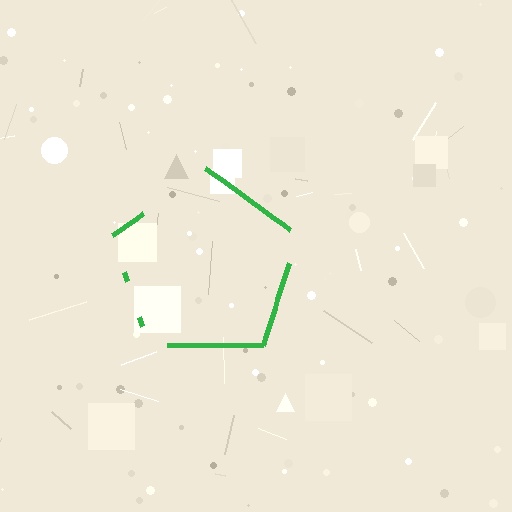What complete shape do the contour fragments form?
The contour fragments form a pentagon.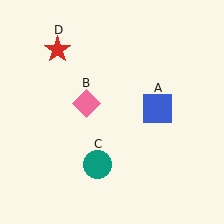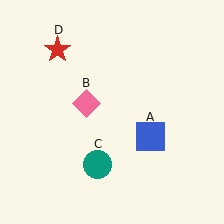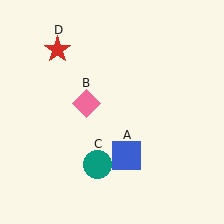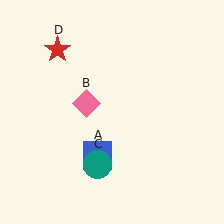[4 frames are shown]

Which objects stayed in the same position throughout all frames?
Pink diamond (object B) and teal circle (object C) and red star (object D) remained stationary.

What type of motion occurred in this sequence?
The blue square (object A) rotated clockwise around the center of the scene.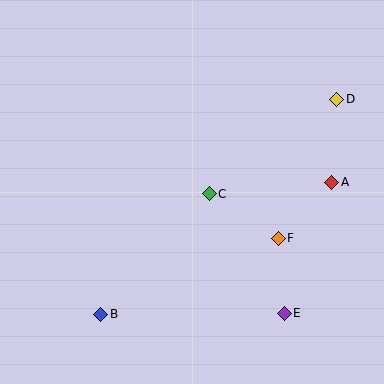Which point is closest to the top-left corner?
Point C is closest to the top-left corner.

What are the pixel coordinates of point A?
Point A is at (332, 182).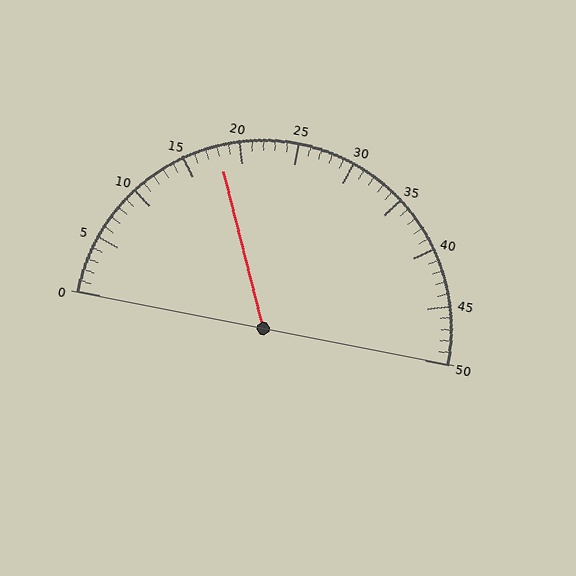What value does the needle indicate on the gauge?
The needle indicates approximately 18.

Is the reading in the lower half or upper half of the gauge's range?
The reading is in the lower half of the range (0 to 50).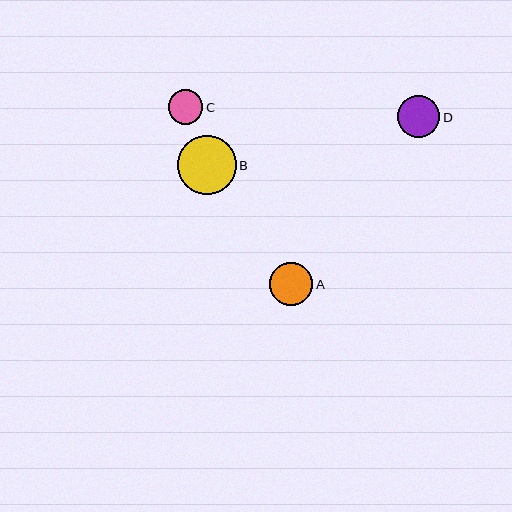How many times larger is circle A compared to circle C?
Circle A is approximately 1.3 times the size of circle C.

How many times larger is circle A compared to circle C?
Circle A is approximately 1.3 times the size of circle C.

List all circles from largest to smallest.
From largest to smallest: B, A, D, C.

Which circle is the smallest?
Circle C is the smallest with a size of approximately 35 pixels.